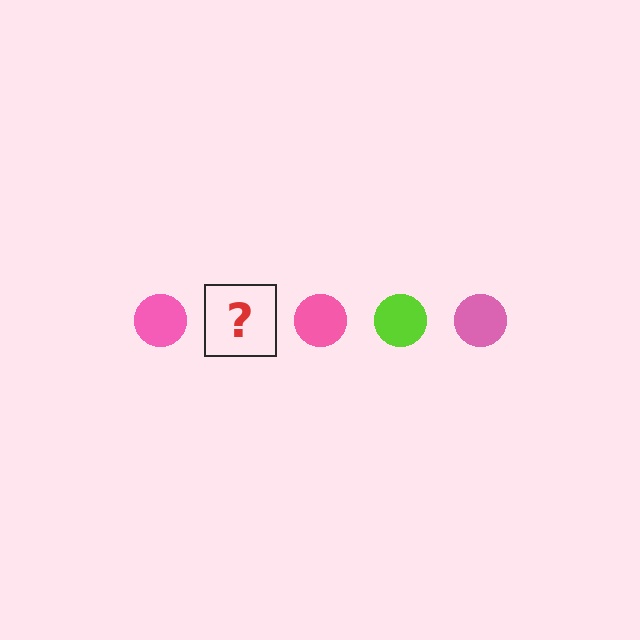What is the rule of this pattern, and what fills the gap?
The rule is that the pattern cycles through pink, lime circles. The gap should be filled with a lime circle.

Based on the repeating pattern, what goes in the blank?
The blank should be a lime circle.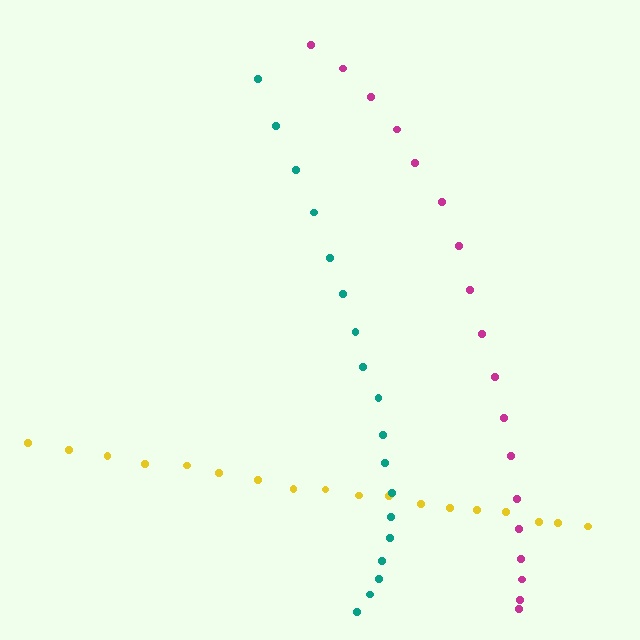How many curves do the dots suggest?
There are 3 distinct paths.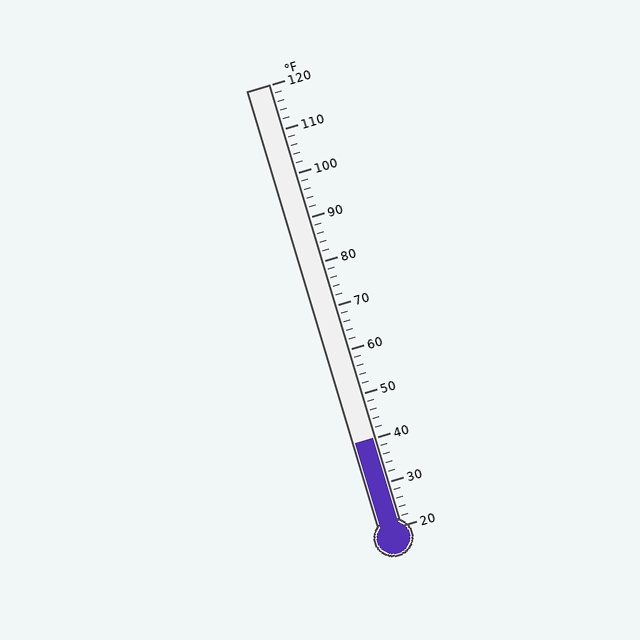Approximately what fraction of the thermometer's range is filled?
The thermometer is filled to approximately 20% of its range.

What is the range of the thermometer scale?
The thermometer scale ranges from 20°F to 120°F.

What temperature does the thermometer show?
The thermometer shows approximately 40°F.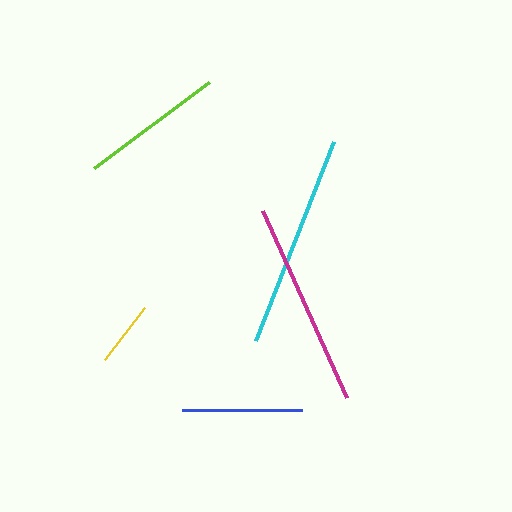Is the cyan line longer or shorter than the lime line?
The cyan line is longer than the lime line.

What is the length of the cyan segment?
The cyan segment is approximately 214 pixels long.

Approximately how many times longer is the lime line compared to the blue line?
The lime line is approximately 1.2 times the length of the blue line.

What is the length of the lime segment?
The lime segment is approximately 144 pixels long.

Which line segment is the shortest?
The yellow line is the shortest at approximately 66 pixels.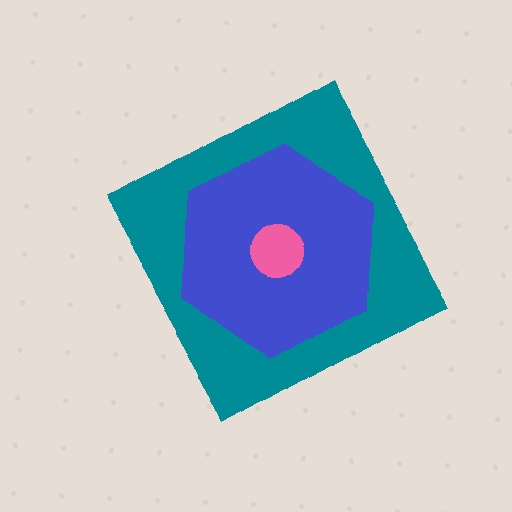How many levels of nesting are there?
3.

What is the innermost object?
The pink circle.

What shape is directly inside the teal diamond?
The blue hexagon.